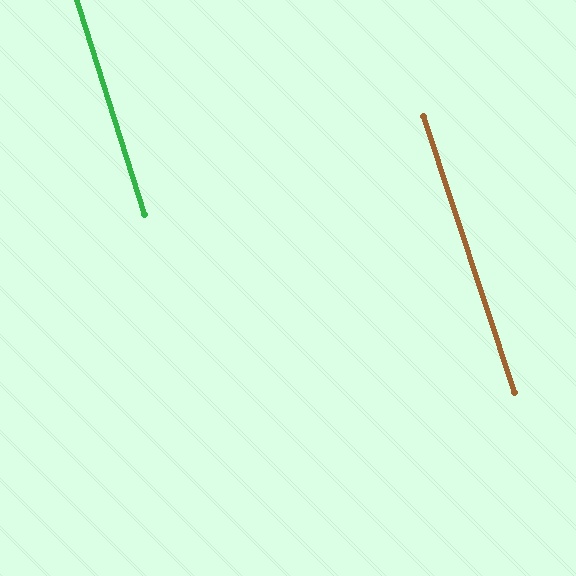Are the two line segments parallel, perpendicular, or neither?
Parallel — their directions differ by only 0.7°.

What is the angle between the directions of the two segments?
Approximately 1 degree.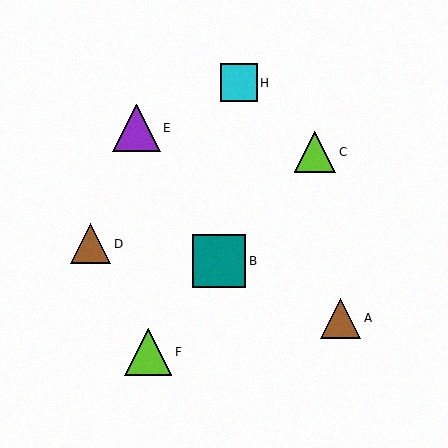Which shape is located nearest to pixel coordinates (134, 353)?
The lime triangle (labeled F) at (148, 352) is nearest to that location.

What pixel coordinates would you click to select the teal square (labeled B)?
Click at (219, 261) to select the teal square B.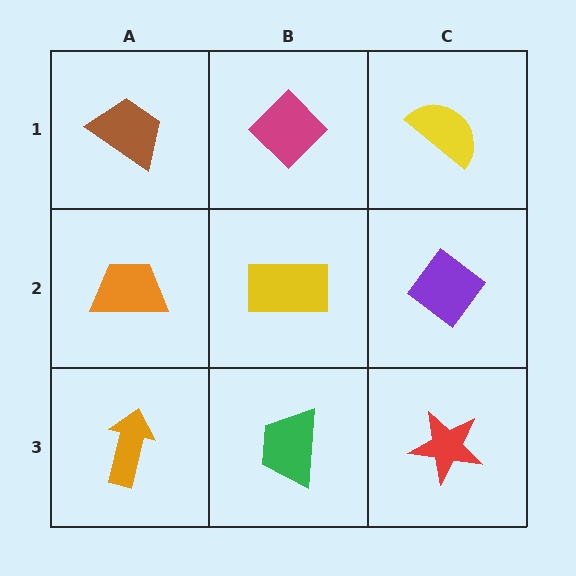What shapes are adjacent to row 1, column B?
A yellow rectangle (row 2, column B), a brown trapezoid (row 1, column A), a yellow semicircle (row 1, column C).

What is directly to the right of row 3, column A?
A green trapezoid.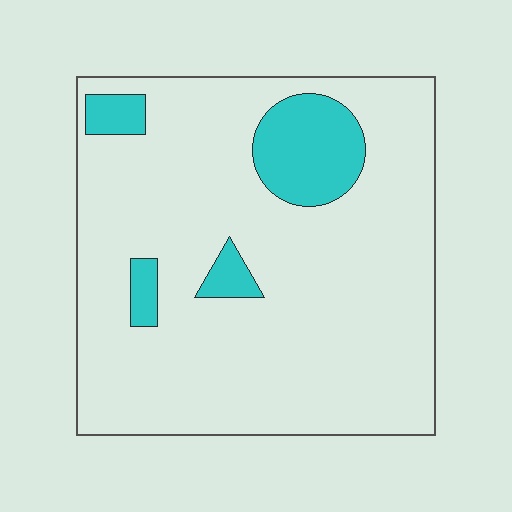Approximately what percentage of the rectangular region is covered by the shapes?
Approximately 15%.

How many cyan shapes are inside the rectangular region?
4.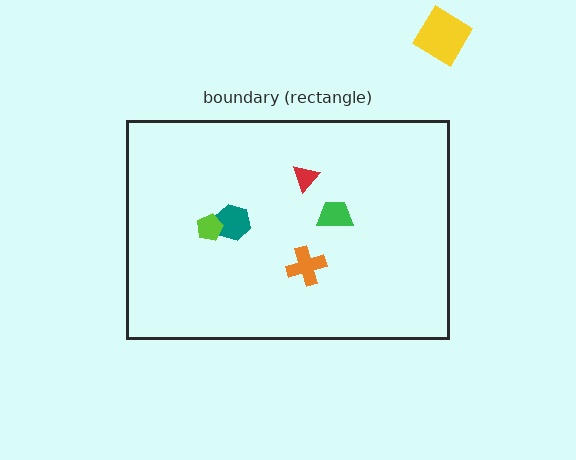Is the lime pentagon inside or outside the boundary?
Inside.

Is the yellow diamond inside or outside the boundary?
Outside.